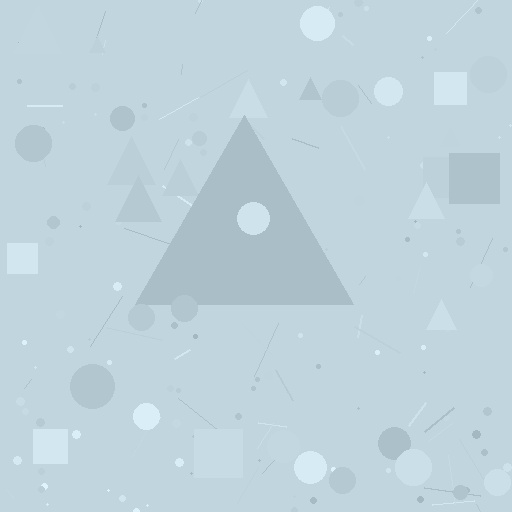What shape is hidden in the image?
A triangle is hidden in the image.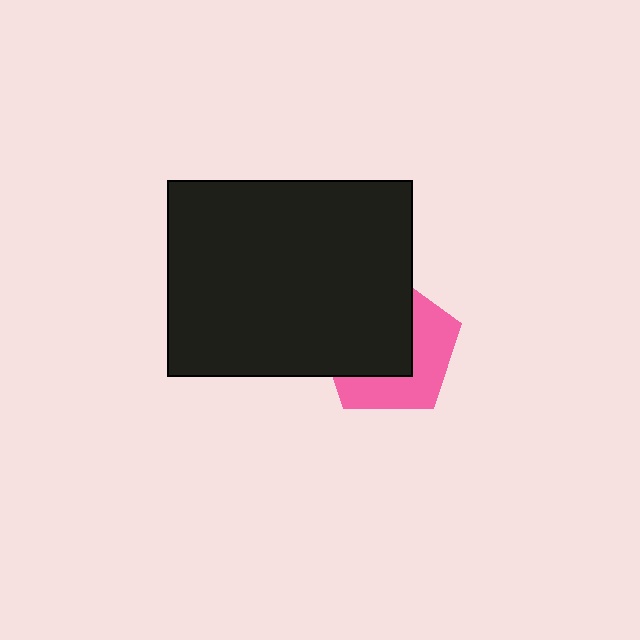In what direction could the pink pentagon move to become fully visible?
The pink pentagon could move toward the lower-right. That would shift it out from behind the black rectangle entirely.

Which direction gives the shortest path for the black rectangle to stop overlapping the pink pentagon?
Moving toward the upper-left gives the shortest separation.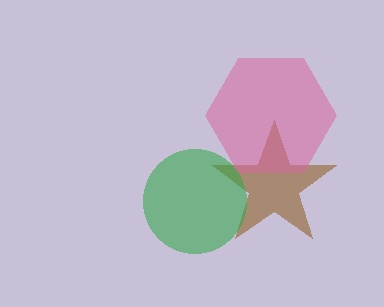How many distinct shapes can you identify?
There are 3 distinct shapes: a brown star, a pink hexagon, a green circle.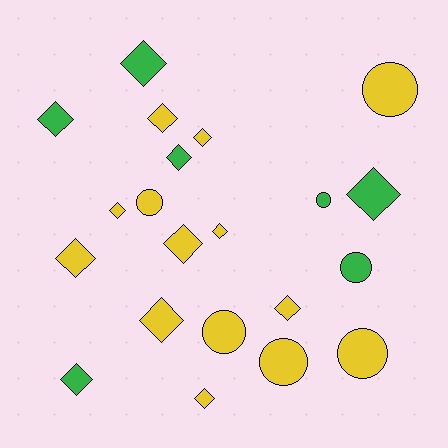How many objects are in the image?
There are 21 objects.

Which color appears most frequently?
Yellow, with 14 objects.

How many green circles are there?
There are 2 green circles.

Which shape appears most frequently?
Diamond, with 14 objects.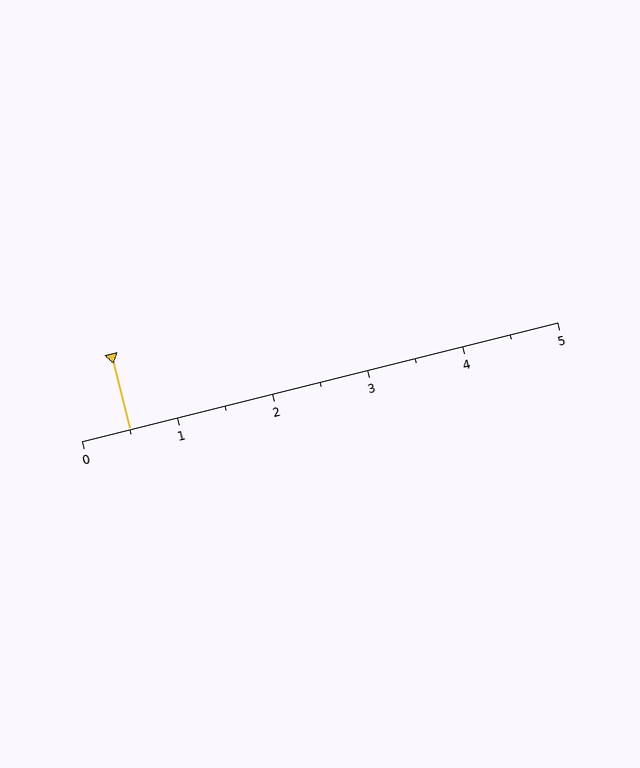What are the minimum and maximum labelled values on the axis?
The axis runs from 0 to 5.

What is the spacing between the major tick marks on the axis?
The major ticks are spaced 1 apart.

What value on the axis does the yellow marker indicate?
The marker indicates approximately 0.5.